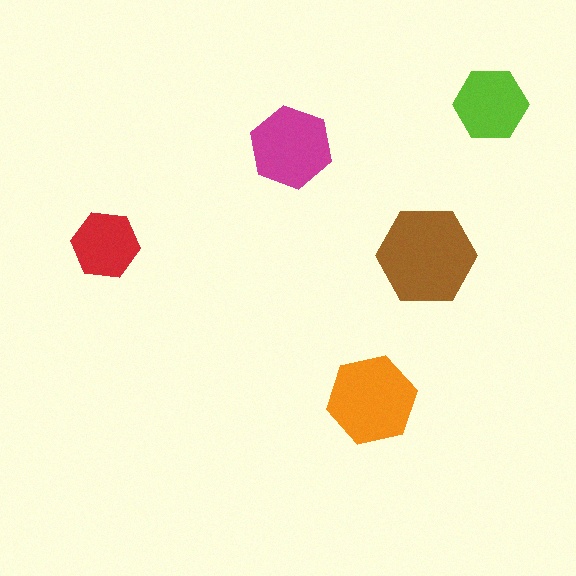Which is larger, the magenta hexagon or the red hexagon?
The magenta one.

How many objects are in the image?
There are 5 objects in the image.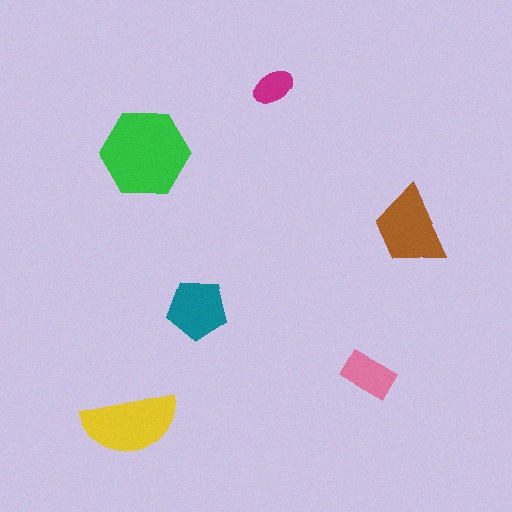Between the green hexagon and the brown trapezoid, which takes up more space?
The green hexagon.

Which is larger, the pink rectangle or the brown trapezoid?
The brown trapezoid.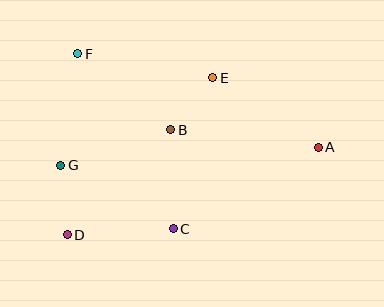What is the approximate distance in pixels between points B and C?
The distance between B and C is approximately 99 pixels.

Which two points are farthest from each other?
Points A and D are farthest from each other.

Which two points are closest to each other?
Points B and E are closest to each other.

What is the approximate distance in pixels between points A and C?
The distance between A and C is approximately 166 pixels.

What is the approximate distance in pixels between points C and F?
The distance between C and F is approximately 199 pixels.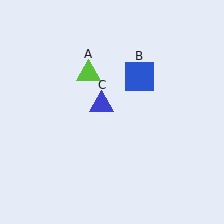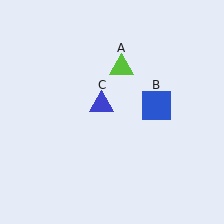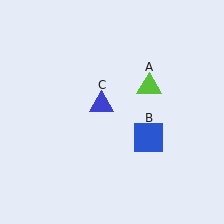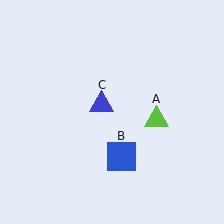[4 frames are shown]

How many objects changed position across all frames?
2 objects changed position: lime triangle (object A), blue square (object B).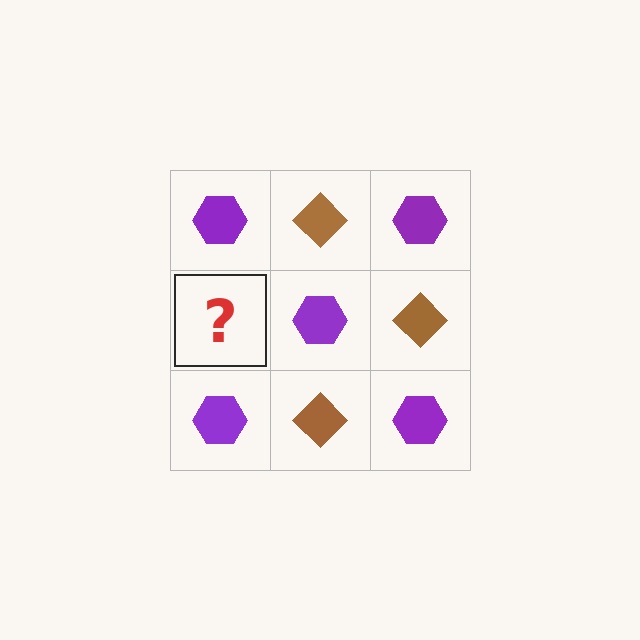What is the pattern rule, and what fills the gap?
The rule is that it alternates purple hexagon and brown diamond in a checkerboard pattern. The gap should be filled with a brown diamond.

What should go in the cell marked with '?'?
The missing cell should contain a brown diamond.